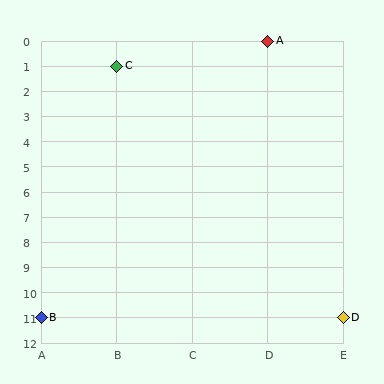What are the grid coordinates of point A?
Point A is at grid coordinates (D, 0).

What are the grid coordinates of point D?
Point D is at grid coordinates (E, 11).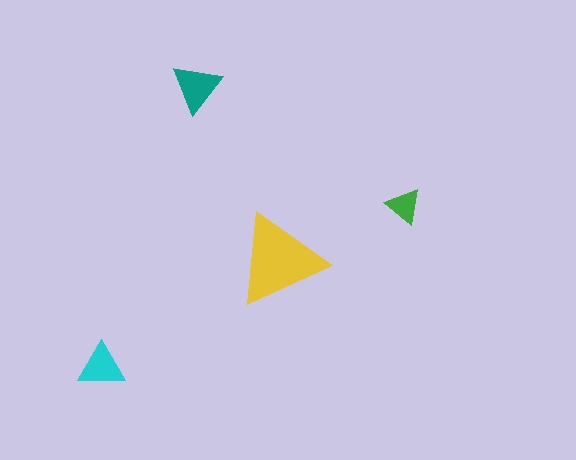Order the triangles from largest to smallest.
the yellow one, the teal one, the cyan one, the green one.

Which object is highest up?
The teal triangle is topmost.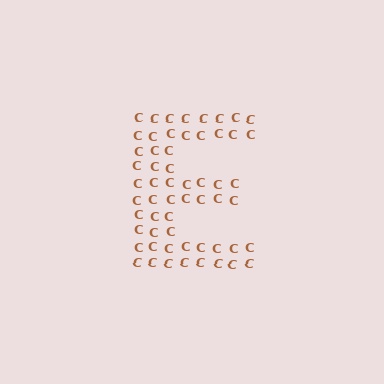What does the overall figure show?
The overall figure shows the letter E.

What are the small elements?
The small elements are letter C's.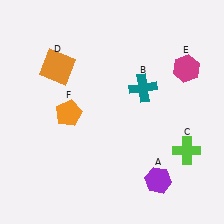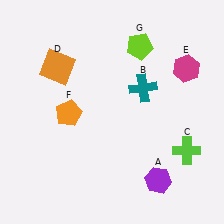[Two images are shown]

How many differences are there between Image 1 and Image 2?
There is 1 difference between the two images.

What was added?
A lime pentagon (G) was added in Image 2.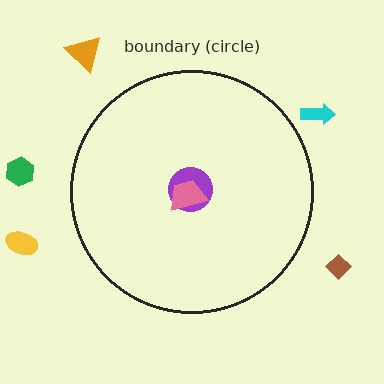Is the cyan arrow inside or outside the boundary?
Outside.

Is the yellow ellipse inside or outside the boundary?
Outside.